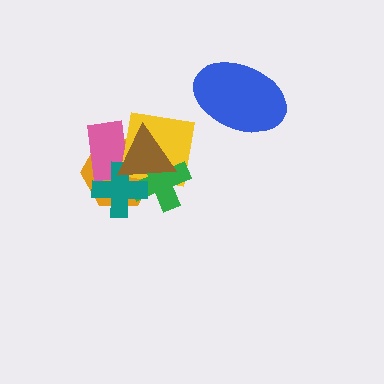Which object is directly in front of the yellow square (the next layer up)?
The green cross is directly in front of the yellow square.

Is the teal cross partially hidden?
Yes, it is partially covered by another shape.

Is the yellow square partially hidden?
Yes, it is partially covered by another shape.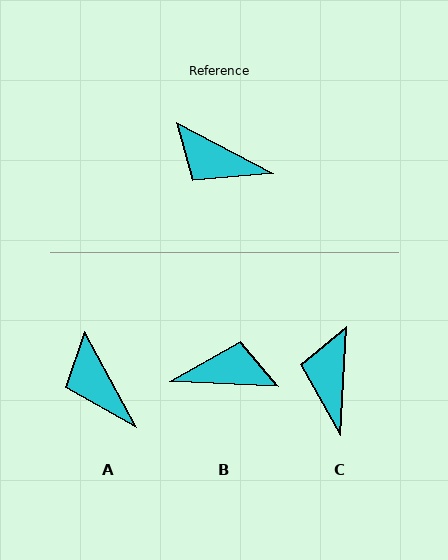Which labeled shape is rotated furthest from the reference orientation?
B, about 155 degrees away.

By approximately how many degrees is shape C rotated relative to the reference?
Approximately 65 degrees clockwise.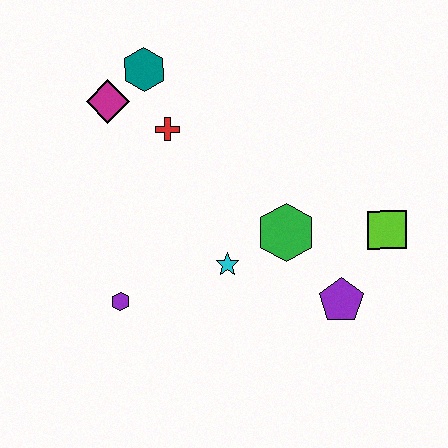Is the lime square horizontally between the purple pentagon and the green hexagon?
No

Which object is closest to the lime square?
The purple pentagon is closest to the lime square.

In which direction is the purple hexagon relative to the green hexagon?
The purple hexagon is to the left of the green hexagon.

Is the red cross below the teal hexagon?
Yes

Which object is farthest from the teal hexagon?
The purple pentagon is farthest from the teal hexagon.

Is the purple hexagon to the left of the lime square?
Yes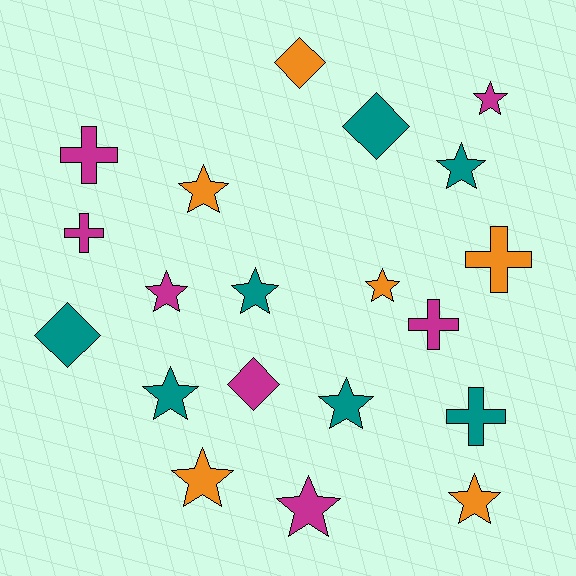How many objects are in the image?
There are 20 objects.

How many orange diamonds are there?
There is 1 orange diamond.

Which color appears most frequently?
Teal, with 7 objects.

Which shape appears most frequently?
Star, with 11 objects.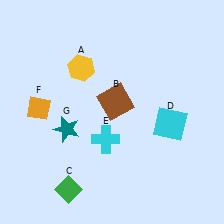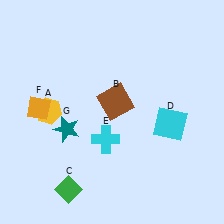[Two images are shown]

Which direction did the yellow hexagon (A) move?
The yellow hexagon (A) moved down.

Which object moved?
The yellow hexagon (A) moved down.